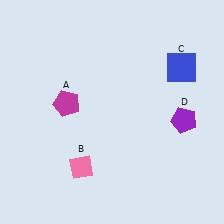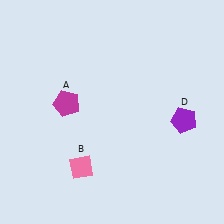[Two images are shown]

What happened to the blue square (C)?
The blue square (C) was removed in Image 2. It was in the top-right area of Image 1.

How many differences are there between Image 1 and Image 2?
There is 1 difference between the two images.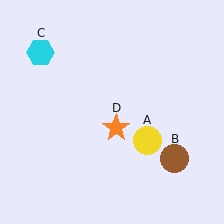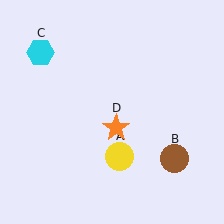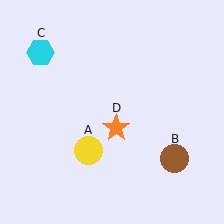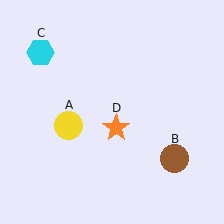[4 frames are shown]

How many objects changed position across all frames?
1 object changed position: yellow circle (object A).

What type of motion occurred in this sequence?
The yellow circle (object A) rotated clockwise around the center of the scene.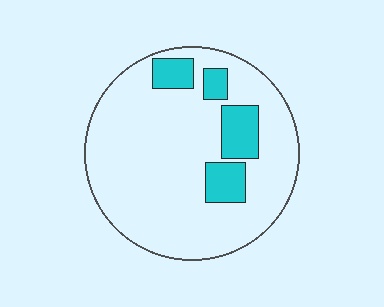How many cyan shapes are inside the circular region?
4.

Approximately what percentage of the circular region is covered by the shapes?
Approximately 15%.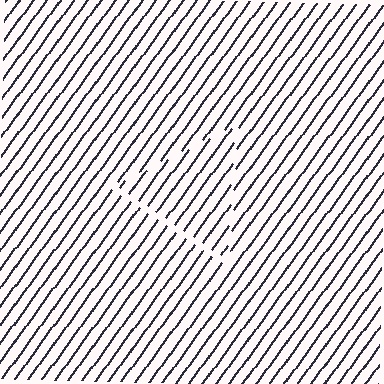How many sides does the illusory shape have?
3 sides — the line-ends trace a triangle.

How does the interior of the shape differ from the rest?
The interior of the shape contains the same grating, shifted by half a period — the contour is defined by the phase discontinuity where line-ends from the inner and outer gratings abut.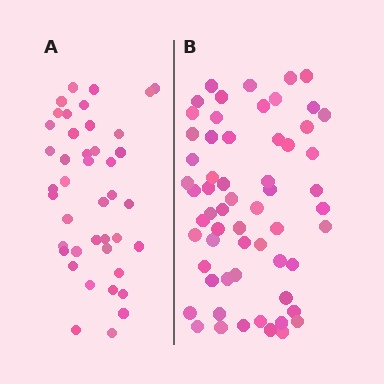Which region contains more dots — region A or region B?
Region B (the right region) has more dots.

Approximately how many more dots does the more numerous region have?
Region B has approximately 20 more dots than region A.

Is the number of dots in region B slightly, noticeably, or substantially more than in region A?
Region B has noticeably more, but not dramatically so. The ratio is roughly 1.4 to 1.